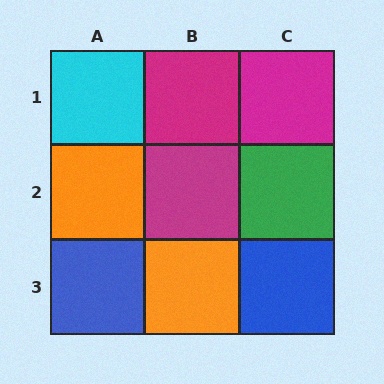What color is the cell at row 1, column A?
Cyan.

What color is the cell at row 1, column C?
Magenta.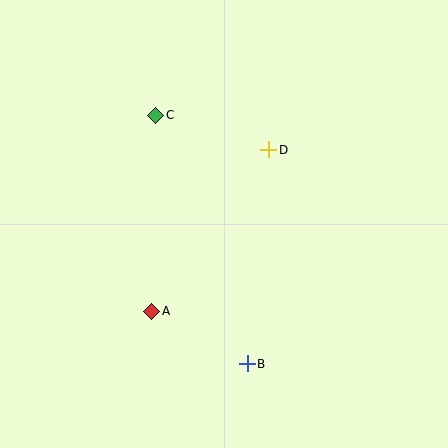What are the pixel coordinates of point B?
Point B is at (247, 364).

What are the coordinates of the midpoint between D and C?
The midpoint between D and C is at (212, 132).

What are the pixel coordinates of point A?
Point A is at (152, 311).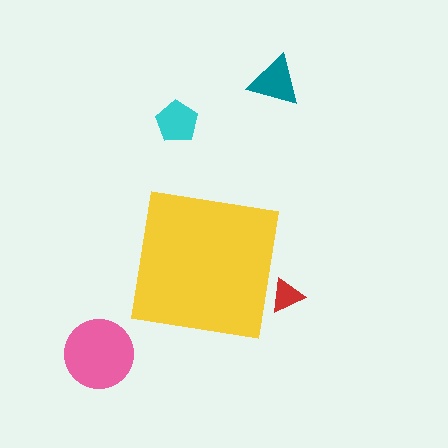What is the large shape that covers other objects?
A yellow square.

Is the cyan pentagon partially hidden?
No, the cyan pentagon is fully visible.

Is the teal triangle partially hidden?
No, the teal triangle is fully visible.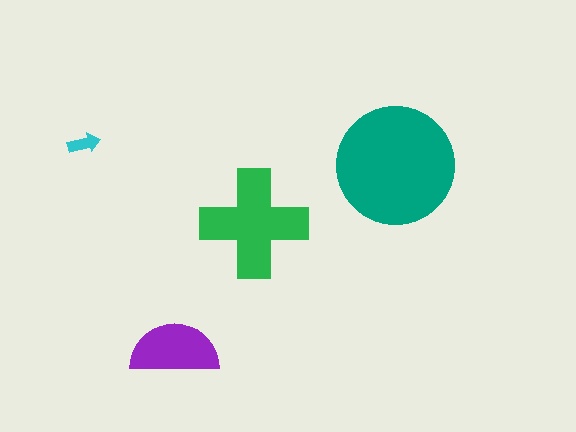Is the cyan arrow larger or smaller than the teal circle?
Smaller.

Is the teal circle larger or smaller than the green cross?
Larger.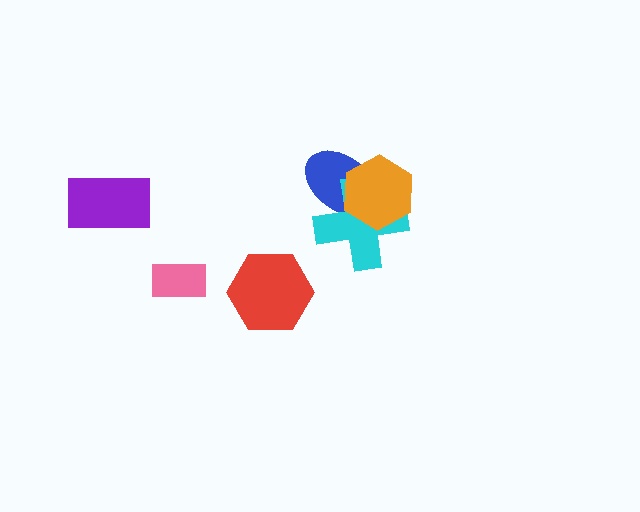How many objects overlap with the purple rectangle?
0 objects overlap with the purple rectangle.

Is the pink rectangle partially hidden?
No, no other shape covers it.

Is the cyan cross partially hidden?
Yes, it is partially covered by another shape.